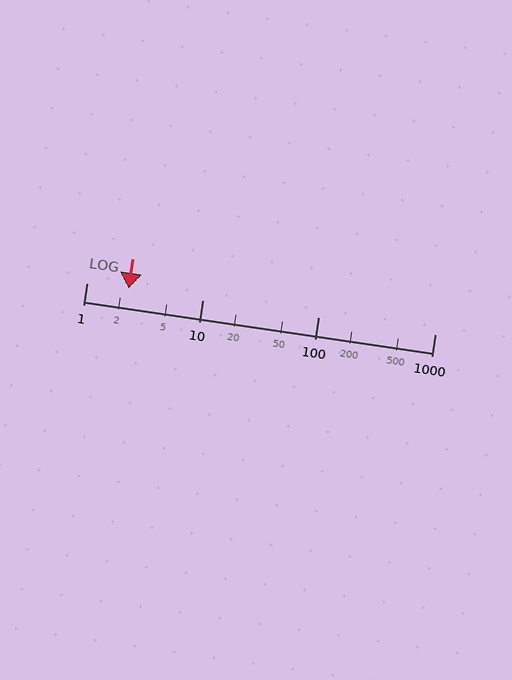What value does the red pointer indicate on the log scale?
The pointer indicates approximately 2.3.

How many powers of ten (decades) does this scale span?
The scale spans 3 decades, from 1 to 1000.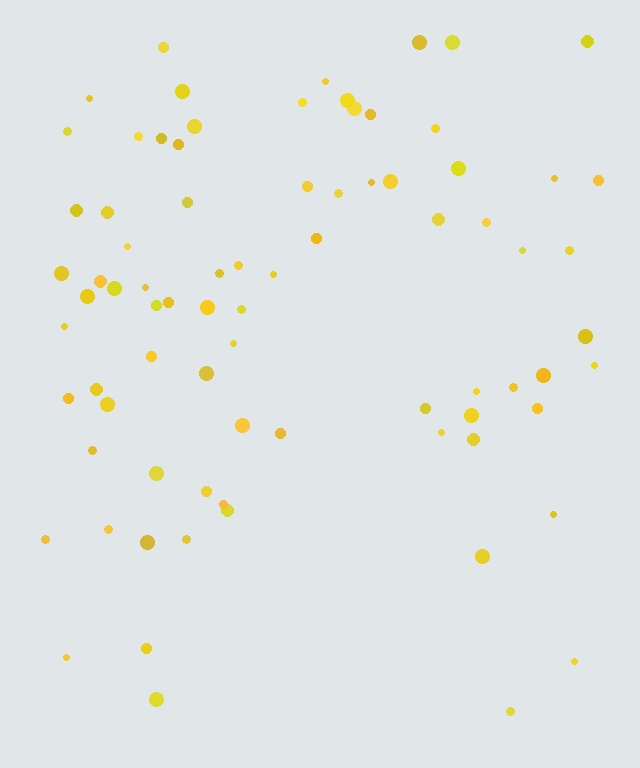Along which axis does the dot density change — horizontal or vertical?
Vertical.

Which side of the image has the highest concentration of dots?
The top.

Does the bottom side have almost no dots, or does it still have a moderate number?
Still a moderate number, just noticeably fewer than the top.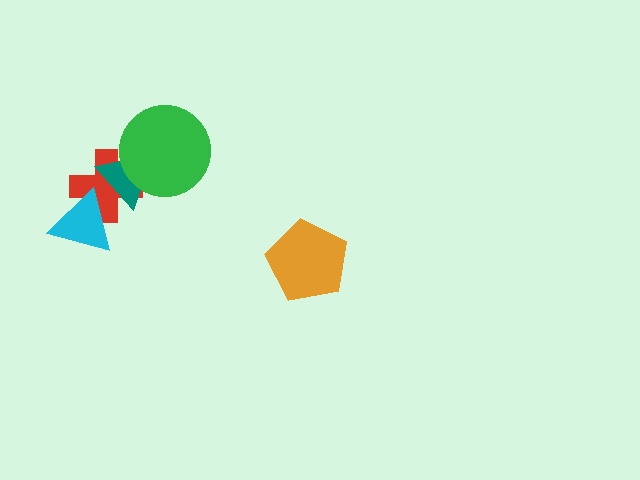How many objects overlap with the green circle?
2 objects overlap with the green circle.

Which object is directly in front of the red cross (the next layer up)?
The teal triangle is directly in front of the red cross.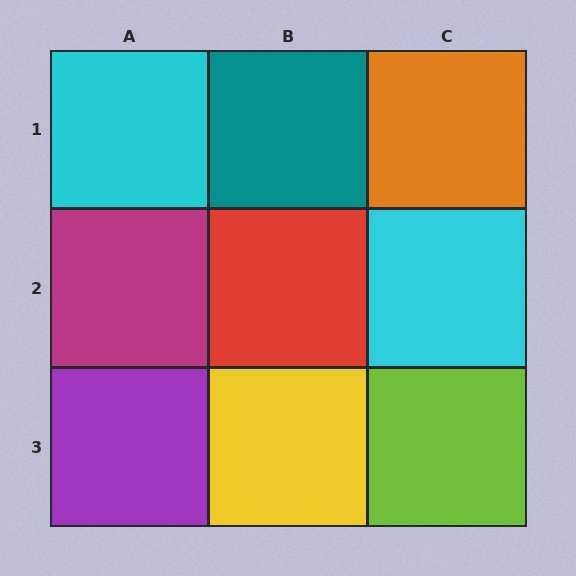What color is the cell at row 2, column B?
Red.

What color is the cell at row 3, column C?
Lime.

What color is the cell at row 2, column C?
Cyan.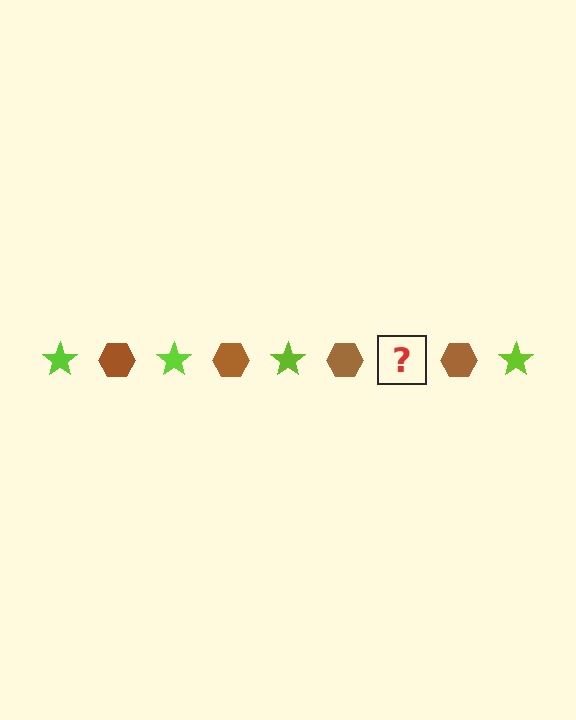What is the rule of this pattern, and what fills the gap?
The rule is that the pattern alternates between lime star and brown hexagon. The gap should be filled with a lime star.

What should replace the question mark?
The question mark should be replaced with a lime star.